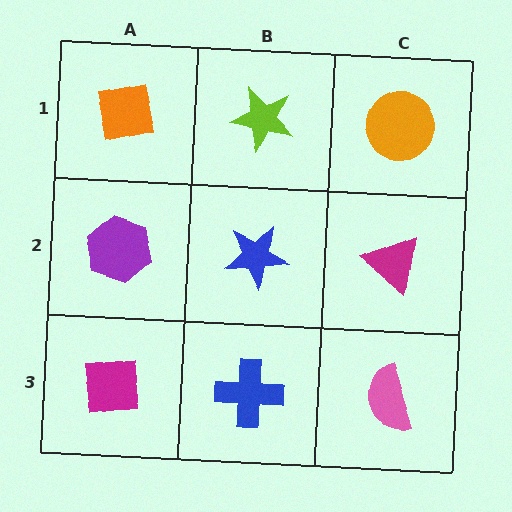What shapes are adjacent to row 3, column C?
A magenta triangle (row 2, column C), a blue cross (row 3, column B).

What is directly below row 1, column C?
A magenta triangle.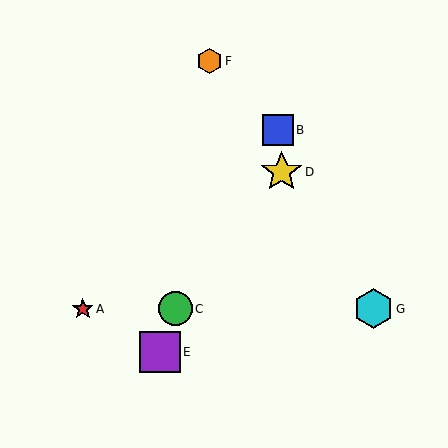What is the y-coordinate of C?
Object C is at y≈309.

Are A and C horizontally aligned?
Yes, both are at y≈309.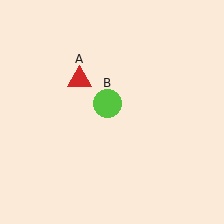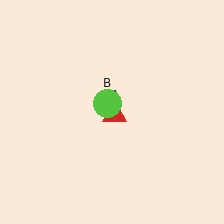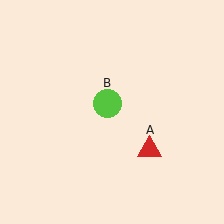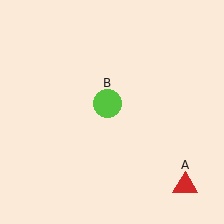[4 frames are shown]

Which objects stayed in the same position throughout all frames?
Lime circle (object B) remained stationary.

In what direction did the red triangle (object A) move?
The red triangle (object A) moved down and to the right.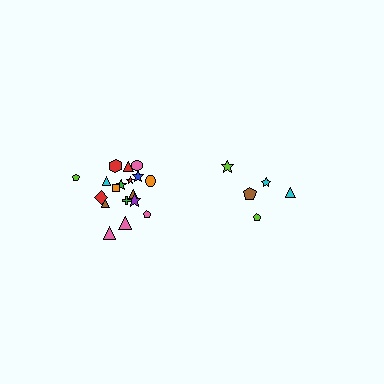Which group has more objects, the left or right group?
The left group.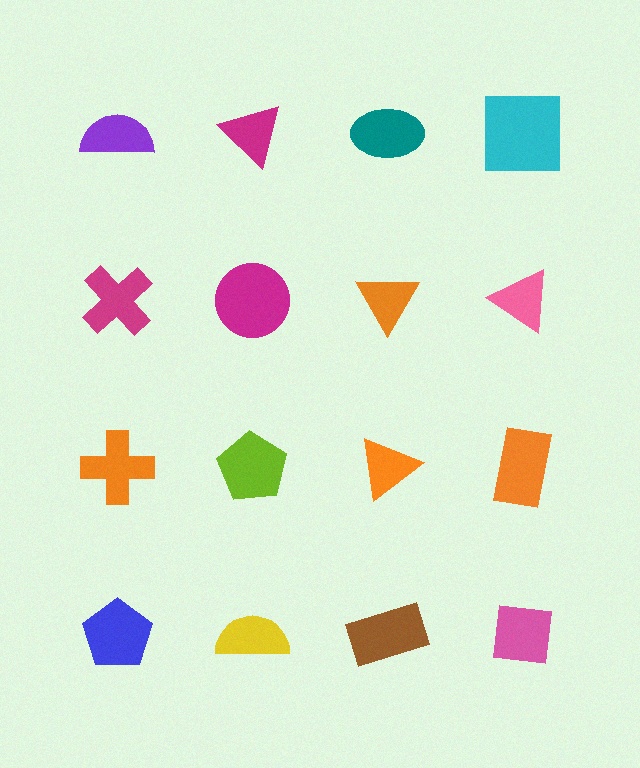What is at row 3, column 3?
An orange triangle.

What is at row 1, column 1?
A purple semicircle.